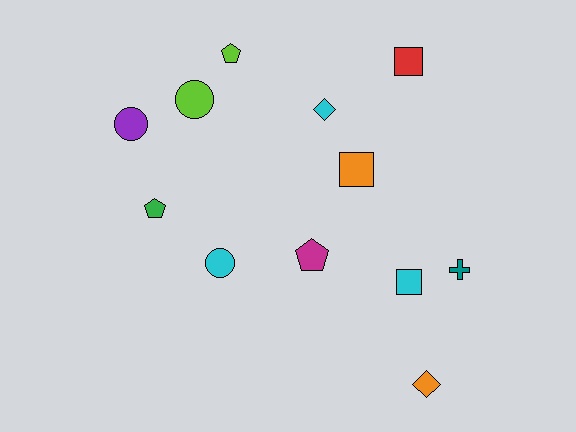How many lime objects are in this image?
There are 2 lime objects.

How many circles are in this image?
There are 3 circles.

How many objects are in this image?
There are 12 objects.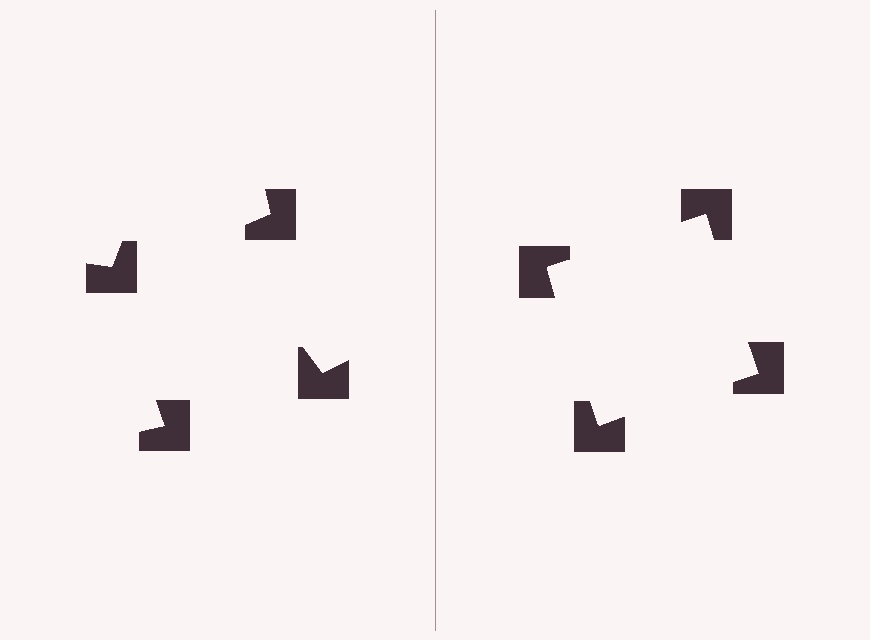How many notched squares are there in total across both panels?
8 — 4 on each side.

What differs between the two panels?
The notched squares are positioned identically on both sides; only the wedge orientations differ. On the right they align to a square; on the left they are misaligned.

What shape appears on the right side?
An illusory square.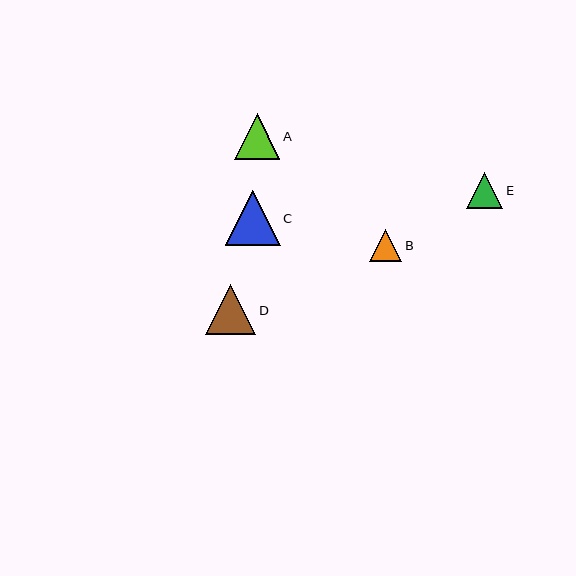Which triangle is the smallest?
Triangle B is the smallest with a size of approximately 32 pixels.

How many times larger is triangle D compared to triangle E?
Triangle D is approximately 1.4 times the size of triangle E.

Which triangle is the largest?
Triangle C is the largest with a size of approximately 54 pixels.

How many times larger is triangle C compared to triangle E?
Triangle C is approximately 1.5 times the size of triangle E.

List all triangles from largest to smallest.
From largest to smallest: C, D, A, E, B.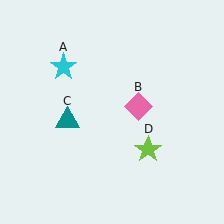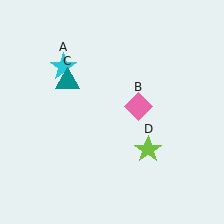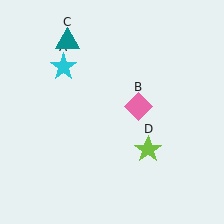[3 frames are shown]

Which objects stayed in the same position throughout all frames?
Cyan star (object A) and pink diamond (object B) and lime star (object D) remained stationary.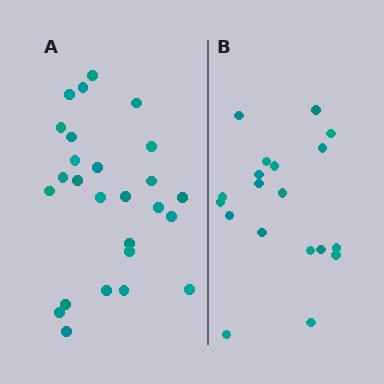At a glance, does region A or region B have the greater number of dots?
Region A (the left region) has more dots.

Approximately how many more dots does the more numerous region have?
Region A has roughly 8 or so more dots than region B.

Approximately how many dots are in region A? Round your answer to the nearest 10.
About 30 dots. (The exact count is 26, which rounds to 30.)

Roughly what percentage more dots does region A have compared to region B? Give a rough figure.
About 35% more.